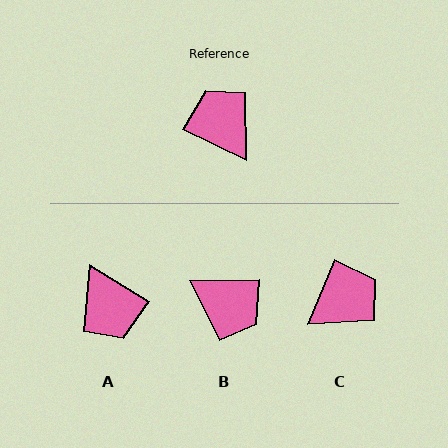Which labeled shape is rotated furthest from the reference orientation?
A, about 174 degrees away.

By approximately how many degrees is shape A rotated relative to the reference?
Approximately 174 degrees counter-clockwise.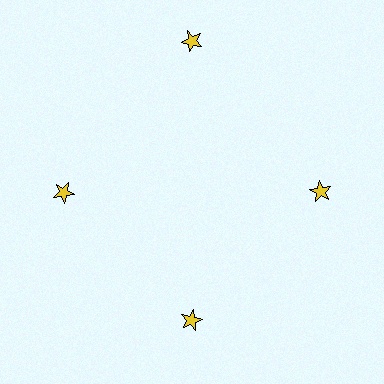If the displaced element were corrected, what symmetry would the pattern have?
It would have 4-fold rotational symmetry — the pattern would map onto itself every 90 degrees.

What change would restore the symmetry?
The symmetry would be restored by moving it inward, back onto the ring so that all 4 stars sit at equal angles and equal distance from the center.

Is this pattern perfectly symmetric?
No. The 4 yellow stars are arranged in a ring, but one element near the 12 o'clock position is pushed outward from the center, breaking the 4-fold rotational symmetry.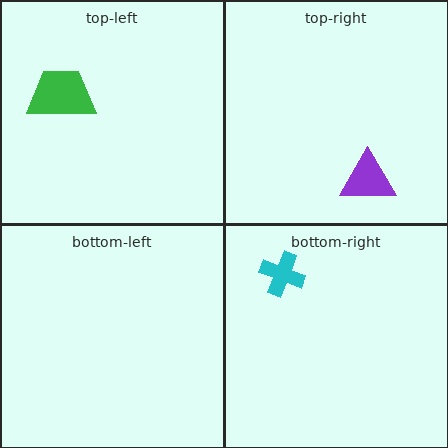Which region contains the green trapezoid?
The top-left region.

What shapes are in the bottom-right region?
The cyan cross.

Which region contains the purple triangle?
The top-right region.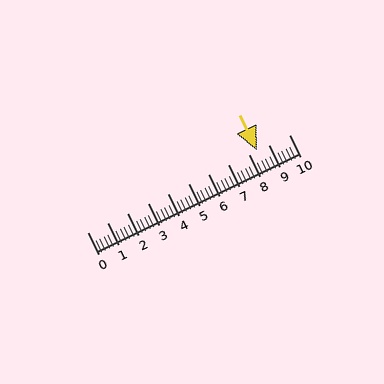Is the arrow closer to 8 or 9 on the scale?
The arrow is closer to 8.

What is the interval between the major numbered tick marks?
The major tick marks are spaced 1 units apart.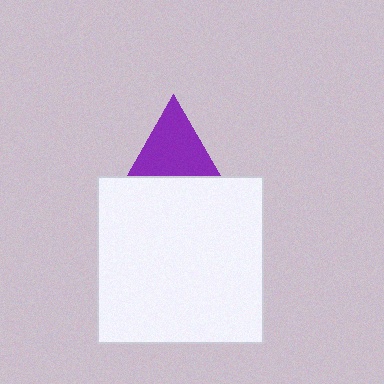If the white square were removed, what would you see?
You would see the complete purple triangle.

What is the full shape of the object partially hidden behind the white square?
The partially hidden object is a purple triangle.